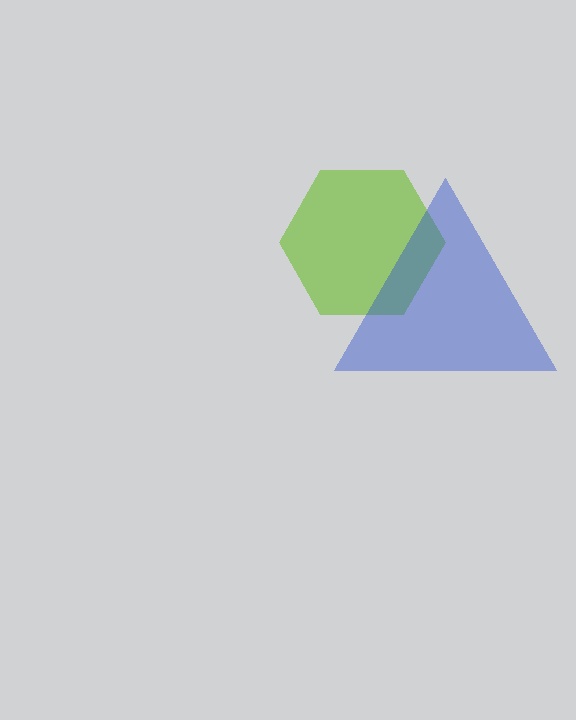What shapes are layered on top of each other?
The layered shapes are: a lime hexagon, a blue triangle.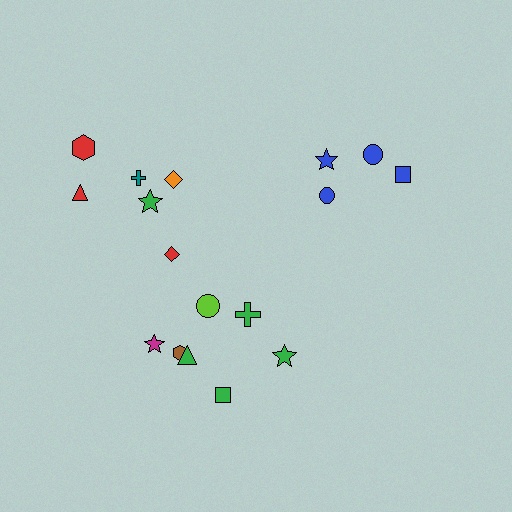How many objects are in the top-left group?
There are 6 objects.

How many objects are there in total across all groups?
There are 17 objects.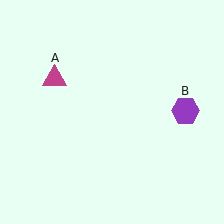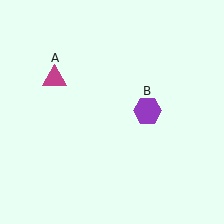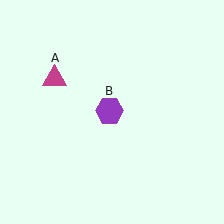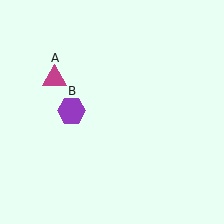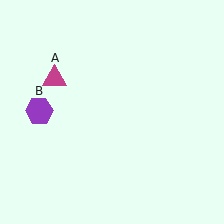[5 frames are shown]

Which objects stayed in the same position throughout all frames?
Magenta triangle (object A) remained stationary.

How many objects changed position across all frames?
1 object changed position: purple hexagon (object B).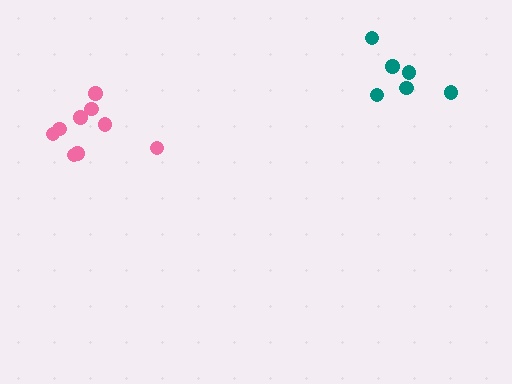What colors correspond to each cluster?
The clusters are colored: teal, pink.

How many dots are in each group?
Group 1: 6 dots, Group 2: 9 dots (15 total).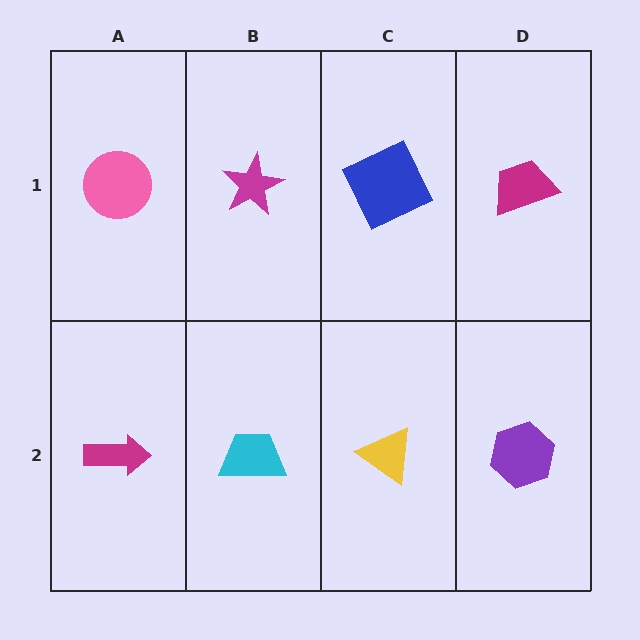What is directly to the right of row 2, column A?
A cyan trapezoid.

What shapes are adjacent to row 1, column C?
A yellow triangle (row 2, column C), a magenta star (row 1, column B), a magenta trapezoid (row 1, column D).